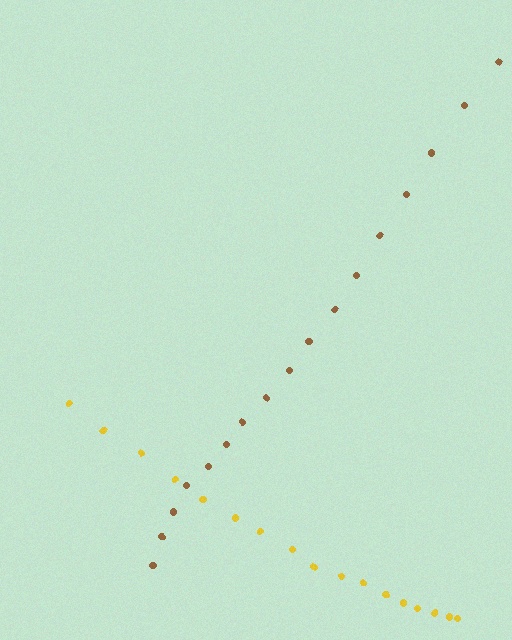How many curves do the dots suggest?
There are 2 distinct paths.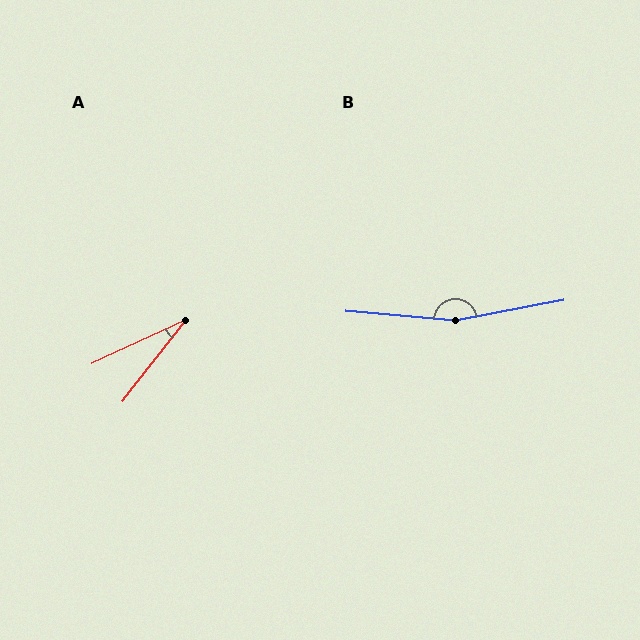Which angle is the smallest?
A, at approximately 27 degrees.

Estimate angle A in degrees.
Approximately 27 degrees.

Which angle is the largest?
B, at approximately 164 degrees.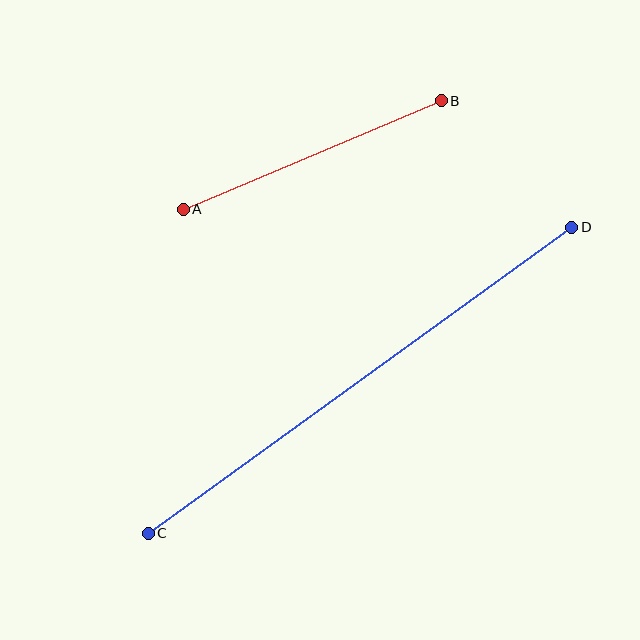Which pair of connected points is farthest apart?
Points C and D are farthest apart.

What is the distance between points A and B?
The distance is approximately 280 pixels.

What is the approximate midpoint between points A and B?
The midpoint is at approximately (312, 155) pixels.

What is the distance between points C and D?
The distance is approximately 522 pixels.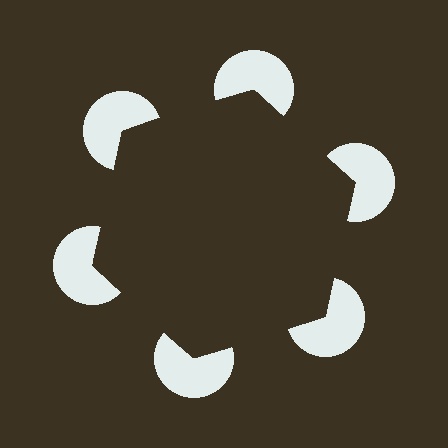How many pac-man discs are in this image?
There are 6 — one at each vertex of the illusory hexagon.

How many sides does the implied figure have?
6 sides.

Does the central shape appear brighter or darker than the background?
It typically appears slightly darker than the background, even though no actual brightness change is drawn.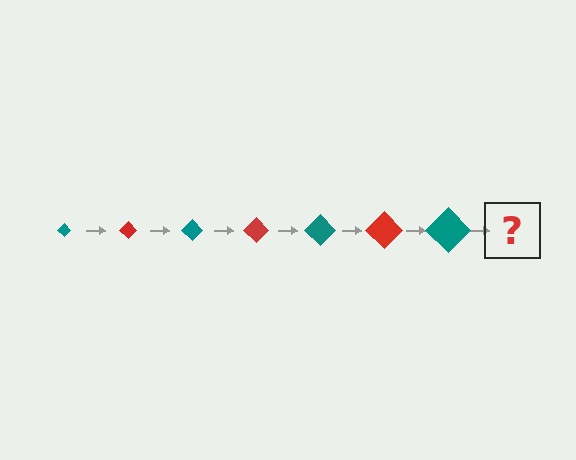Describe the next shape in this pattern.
It should be a red diamond, larger than the previous one.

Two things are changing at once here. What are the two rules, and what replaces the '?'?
The two rules are that the diamond grows larger each step and the color cycles through teal and red. The '?' should be a red diamond, larger than the previous one.